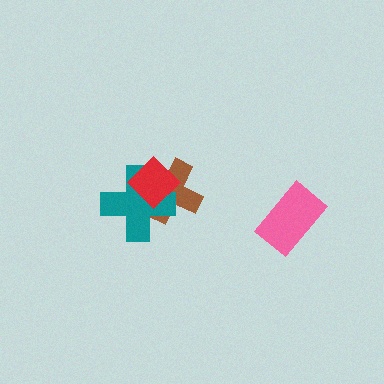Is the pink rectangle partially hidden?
No, no other shape covers it.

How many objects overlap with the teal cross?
2 objects overlap with the teal cross.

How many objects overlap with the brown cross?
2 objects overlap with the brown cross.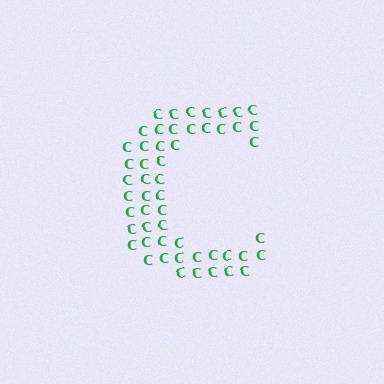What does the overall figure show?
The overall figure shows the letter C.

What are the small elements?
The small elements are letter C's.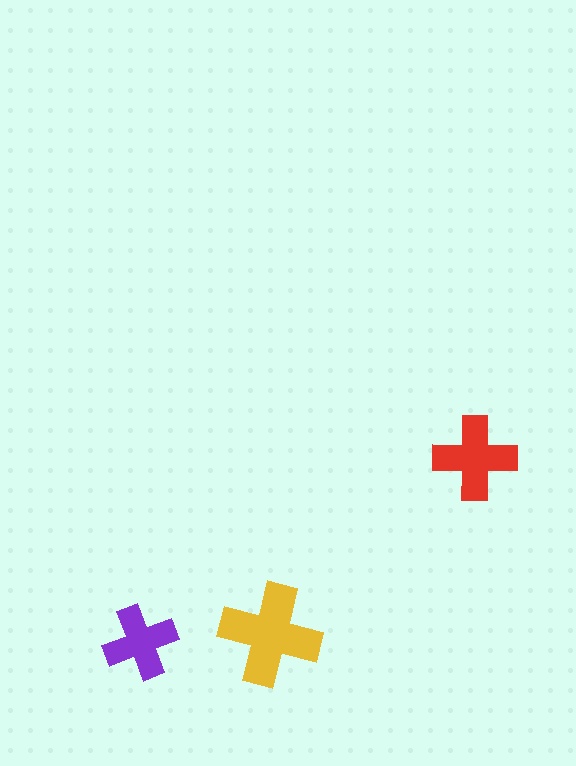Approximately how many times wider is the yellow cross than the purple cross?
About 1.5 times wider.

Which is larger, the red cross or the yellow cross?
The yellow one.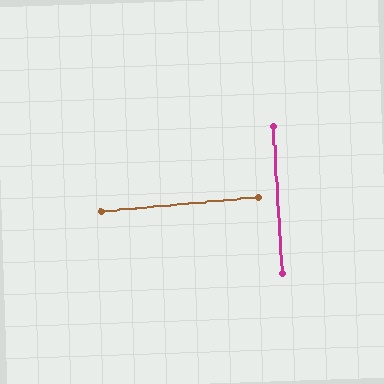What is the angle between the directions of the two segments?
Approximately 88 degrees.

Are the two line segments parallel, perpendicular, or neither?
Perpendicular — they meet at approximately 88°.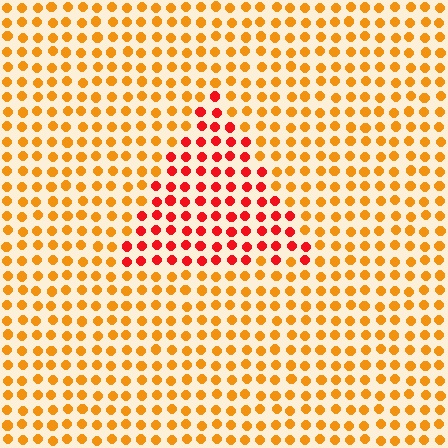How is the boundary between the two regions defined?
The boundary is defined purely by a slight shift in hue (about 38 degrees). Spacing, size, and orientation are identical on both sides.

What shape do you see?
I see a triangle.